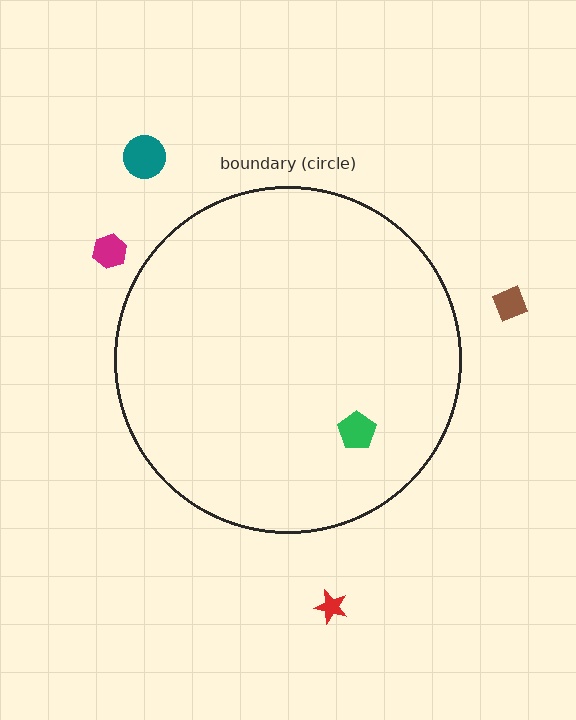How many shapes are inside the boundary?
1 inside, 4 outside.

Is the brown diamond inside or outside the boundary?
Outside.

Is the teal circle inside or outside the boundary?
Outside.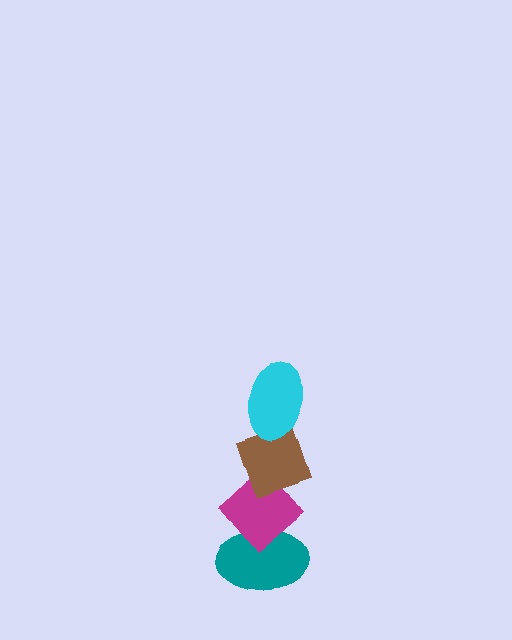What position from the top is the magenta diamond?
The magenta diamond is 3rd from the top.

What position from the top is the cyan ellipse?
The cyan ellipse is 1st from the top.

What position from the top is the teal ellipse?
The teal ellipse is 4th from the top.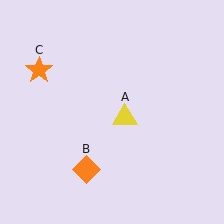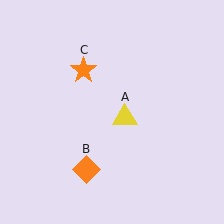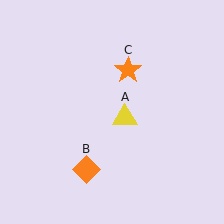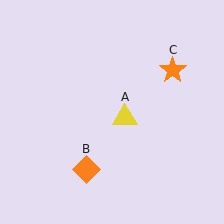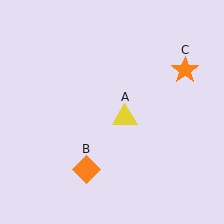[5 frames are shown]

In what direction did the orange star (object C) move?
The orange star (object C) moved right.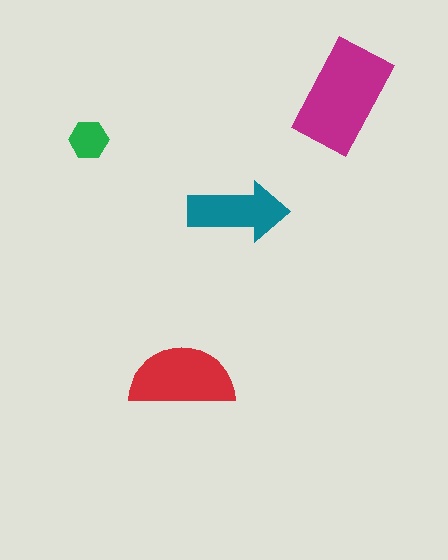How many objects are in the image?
There are 4 objects in the image.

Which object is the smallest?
The green hexagon.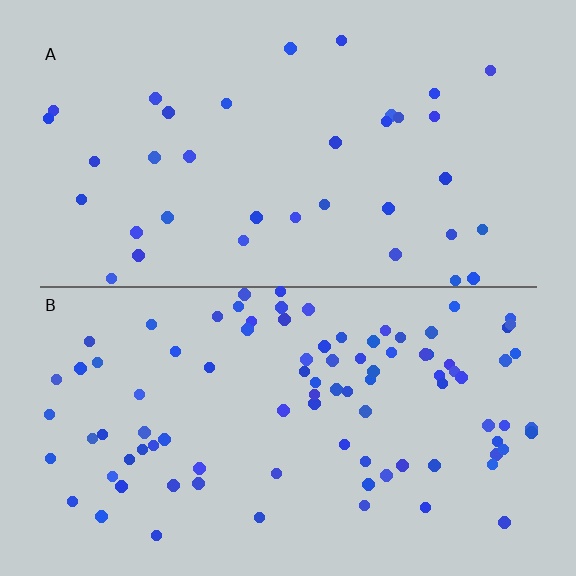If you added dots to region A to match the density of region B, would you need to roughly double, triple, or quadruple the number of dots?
Approximately triple.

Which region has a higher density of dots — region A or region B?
B (the bottom).